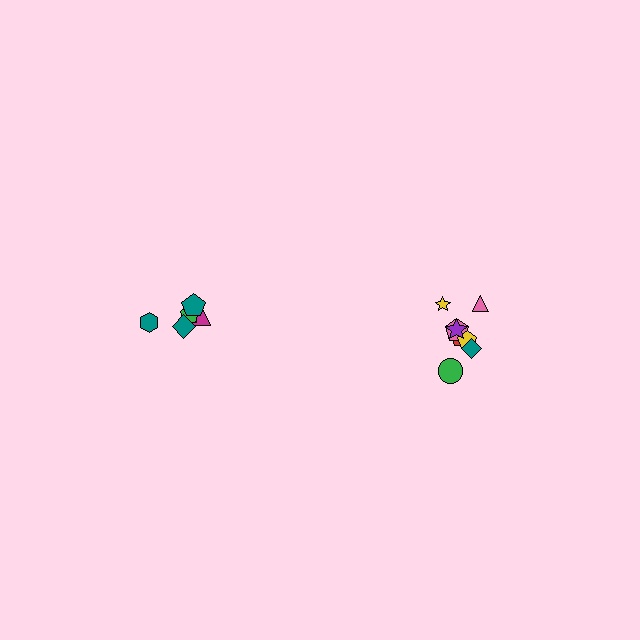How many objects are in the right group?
There are 8 objects.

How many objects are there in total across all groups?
There are 14 objects.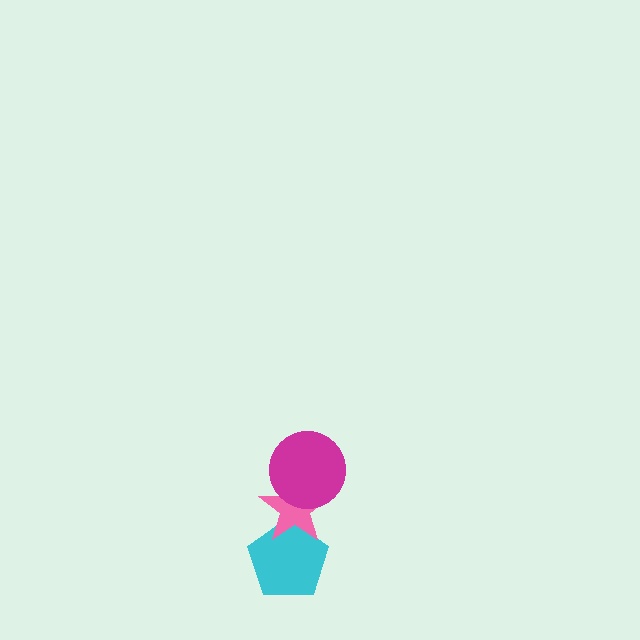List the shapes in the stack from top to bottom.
From top to bottom: the magenta circle, the pink star, the cyan pentagon.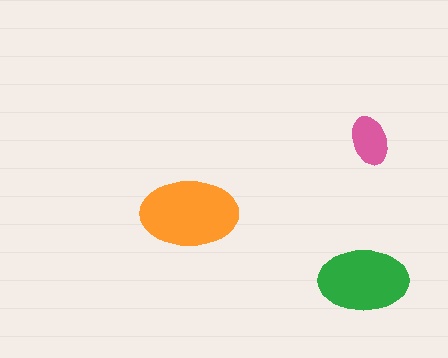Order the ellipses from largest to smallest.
the orange one, the green one, the pink one.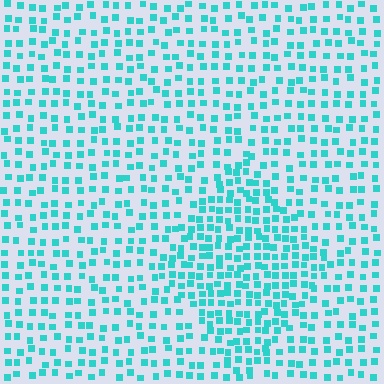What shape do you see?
I see a diamond.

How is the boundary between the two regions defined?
The boundary is defined by a change in element density (approximately 1.7x ratio). All elements are the same color, size, and shape.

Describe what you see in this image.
The image contains small cyan elements arranged at two different densities. A diamond-shaped region is visible where the elements are more densely packed than the surrounding area.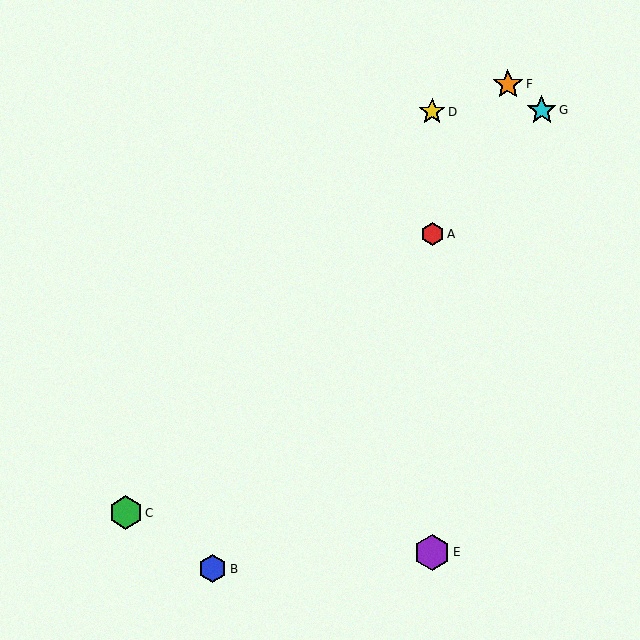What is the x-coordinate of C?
Object C is at x≈126.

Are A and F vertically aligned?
No, A is at x≈432 and F is at x≈508.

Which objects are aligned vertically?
Objects A, D, E are aligned vertically.